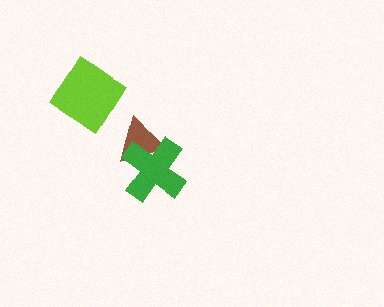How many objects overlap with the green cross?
1 object overlaps with the green cross.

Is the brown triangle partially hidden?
Yes, it is partially covered by another shape.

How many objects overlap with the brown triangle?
1 object overlaps with the brown triangle.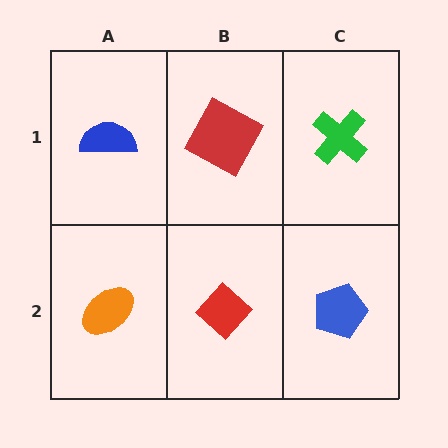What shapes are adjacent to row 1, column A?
An orange ellipse (row 2, column A), a red square (row 1, column B).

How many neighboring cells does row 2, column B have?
3.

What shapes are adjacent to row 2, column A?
A blue semicircle (row 1, column A), a red diamond (row 2, column B).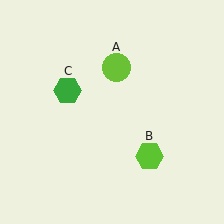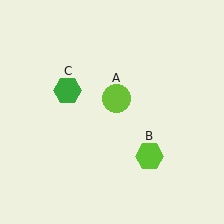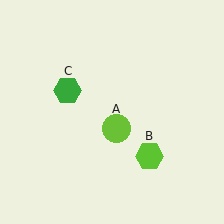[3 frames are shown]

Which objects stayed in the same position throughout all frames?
Lime hexagon (object B) and green hexagon (object C) remained stationary.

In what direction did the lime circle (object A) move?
The lime circle (object A) moved down.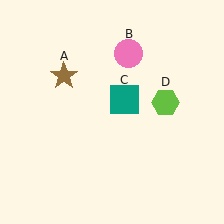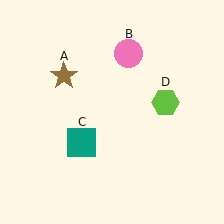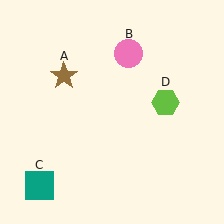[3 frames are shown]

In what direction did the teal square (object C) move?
The teal square (object C) moved down and to the left.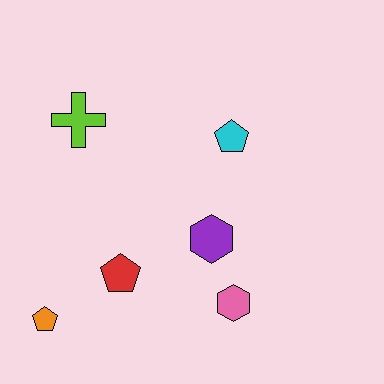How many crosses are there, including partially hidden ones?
There is 1 cross.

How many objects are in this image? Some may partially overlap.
There are 6 objects.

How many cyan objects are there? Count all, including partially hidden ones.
There is 1 cyan object.